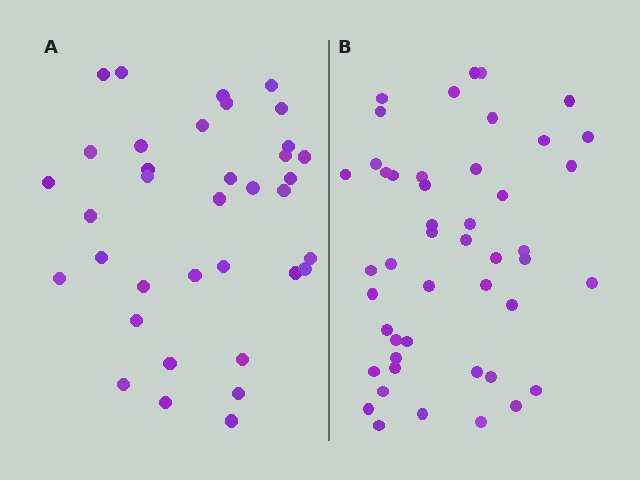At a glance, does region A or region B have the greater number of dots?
Region B (the right region) has more dots.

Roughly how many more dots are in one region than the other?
Region B has roughly 12 or so more dots than region A.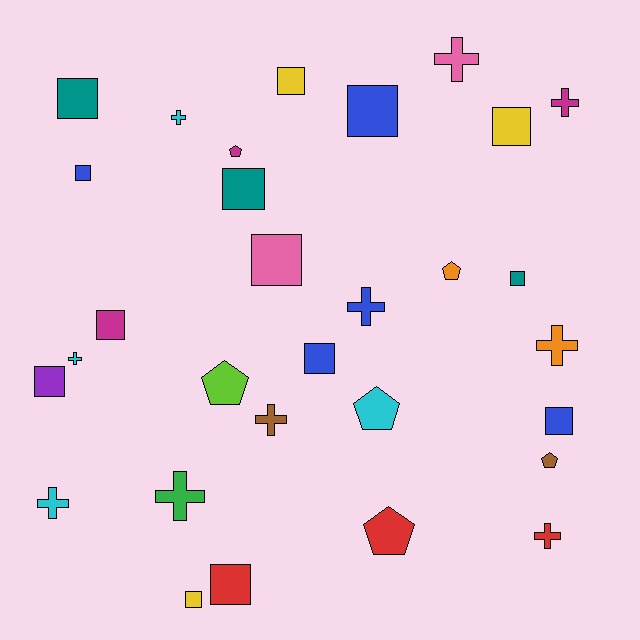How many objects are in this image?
There are 30 objects.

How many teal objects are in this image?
There are 3 teal objects.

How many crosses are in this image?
There are 10 crosses.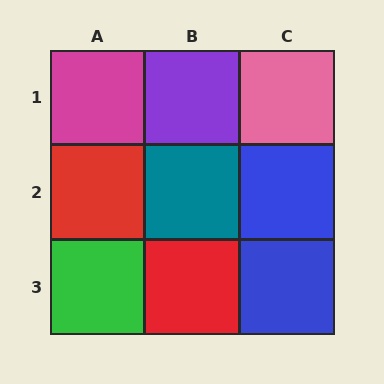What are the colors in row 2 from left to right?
Red, teal, blue.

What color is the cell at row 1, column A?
Magenta.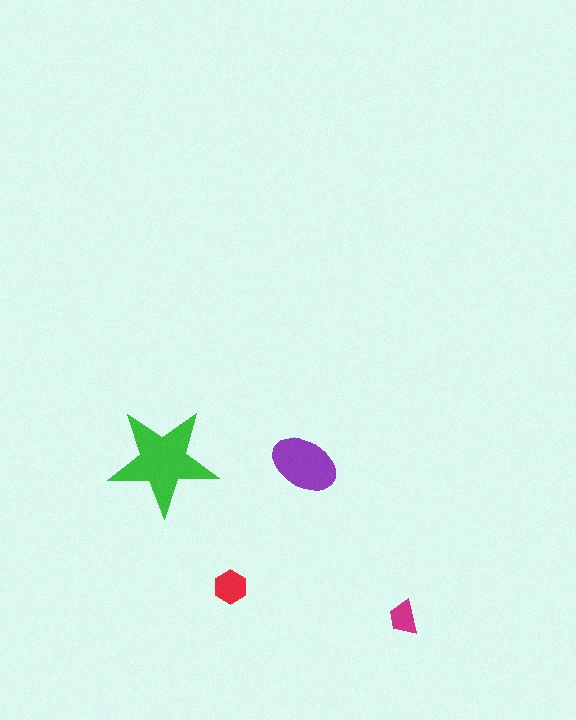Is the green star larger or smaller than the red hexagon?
Larger.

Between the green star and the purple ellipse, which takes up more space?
The green star.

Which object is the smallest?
The magenta trapezoid.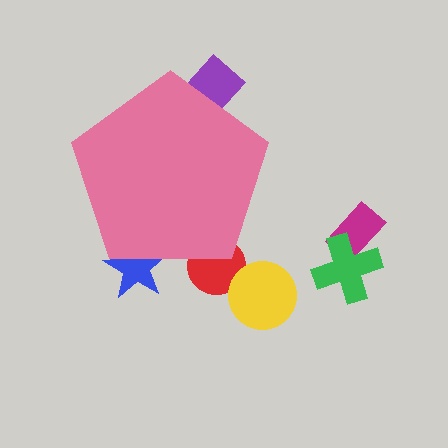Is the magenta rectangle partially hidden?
No, the magenta rectangle is fully visible.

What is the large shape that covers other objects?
A pink pentagon.